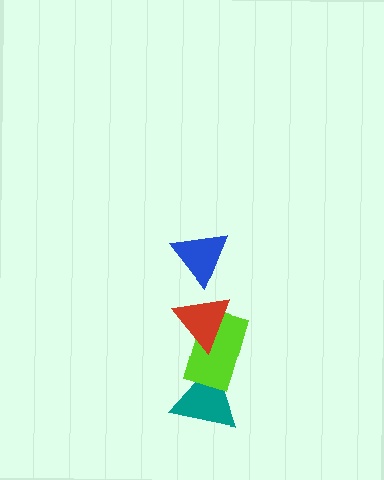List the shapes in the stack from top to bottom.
From top to bottom: the blue triangle, the red triangle, the lime rectangle, the teal triangle.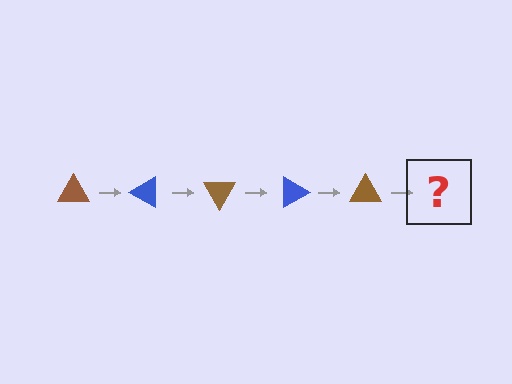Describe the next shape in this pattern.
It should be a blue triangle, rotated 150 degrees from the start.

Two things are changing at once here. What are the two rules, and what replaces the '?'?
The two rules are that it rotates 30 degrees each step and the color cycles through brown and blue. The '?' should be a blue triangle, rotated 150 degrees from the start.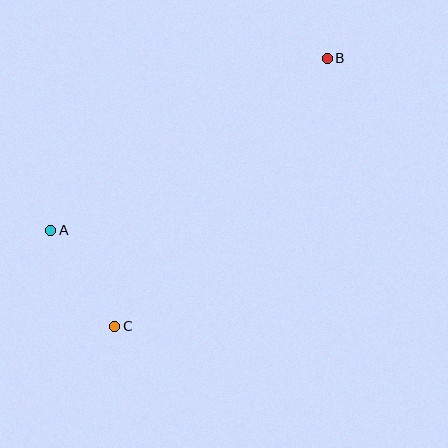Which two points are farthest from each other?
Points B and C are farthest from each other.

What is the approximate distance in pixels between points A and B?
The distance between A and B is approximately 325 pixels.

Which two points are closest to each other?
Points A and C are closest to each other.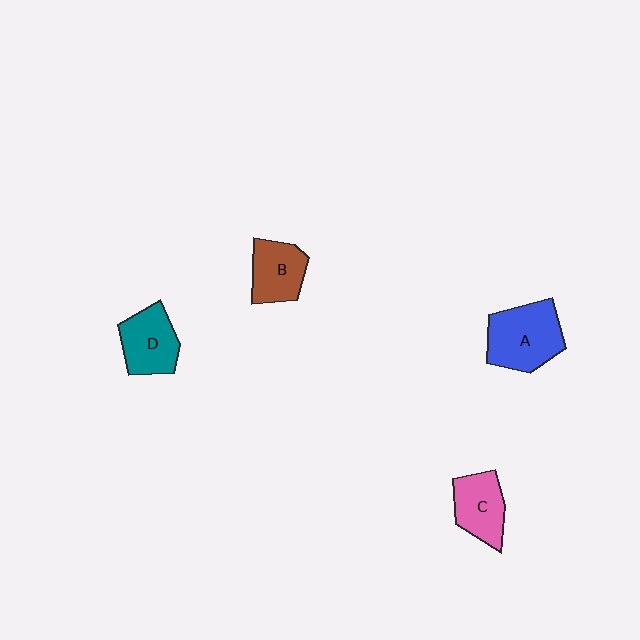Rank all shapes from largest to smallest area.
From largest to smallest: A (blue), D (teal), C (pink), B (brown).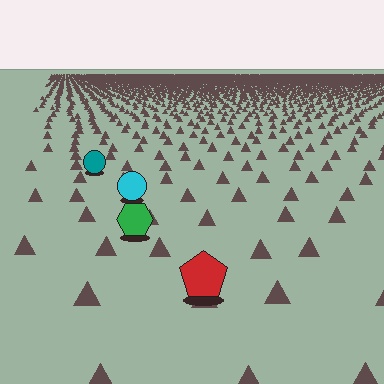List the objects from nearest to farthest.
From nearest to farthest: the red pentagon, the green hexagon, the cyan circle, the teal circle.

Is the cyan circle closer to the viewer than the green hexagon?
No. The green hexagon is closer — you can tell from the texture gradient: the ground texture is coarser near it.